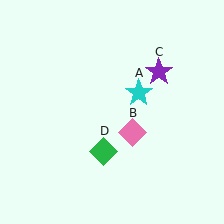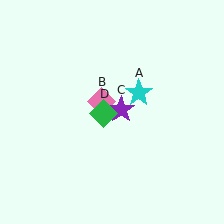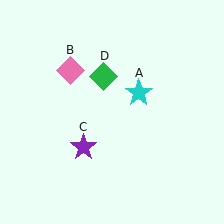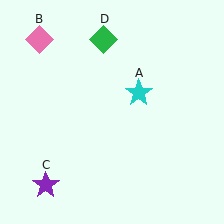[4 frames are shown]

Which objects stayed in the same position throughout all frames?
Cyan star (object A) remained stationary.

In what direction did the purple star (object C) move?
The purple star (object C) moved down and to the left.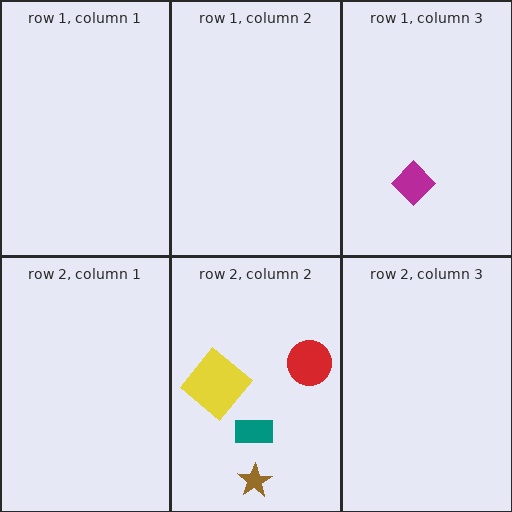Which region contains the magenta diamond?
The row 1, column 3 region.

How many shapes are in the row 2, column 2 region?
4.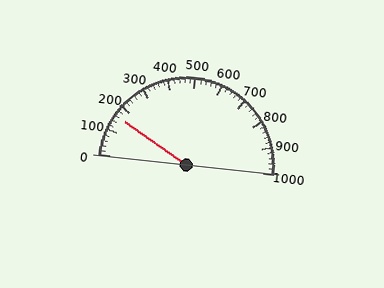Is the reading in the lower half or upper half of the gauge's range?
The reading is in the lower half of the range (0 to 1000).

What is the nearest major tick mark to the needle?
The nearest major tick mark is 200.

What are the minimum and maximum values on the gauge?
The gauge ranges from 0 to 1000.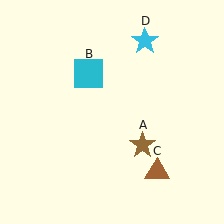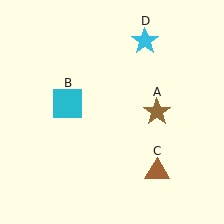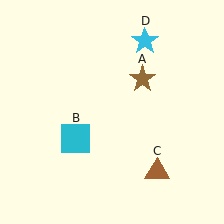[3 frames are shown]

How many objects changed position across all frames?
2 objects changed position: brown star (object A), cyan square (object B).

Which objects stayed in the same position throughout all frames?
Brown triangle (object C) and cyan star (object D) remained stationary.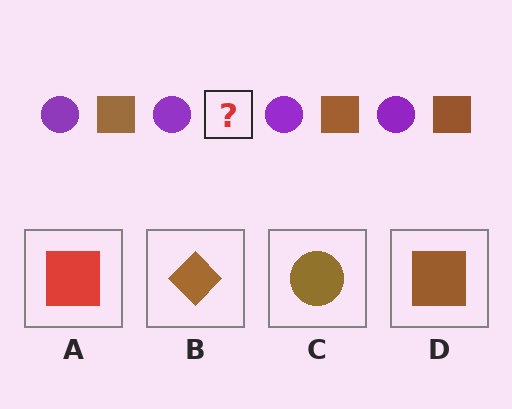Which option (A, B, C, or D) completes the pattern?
D.